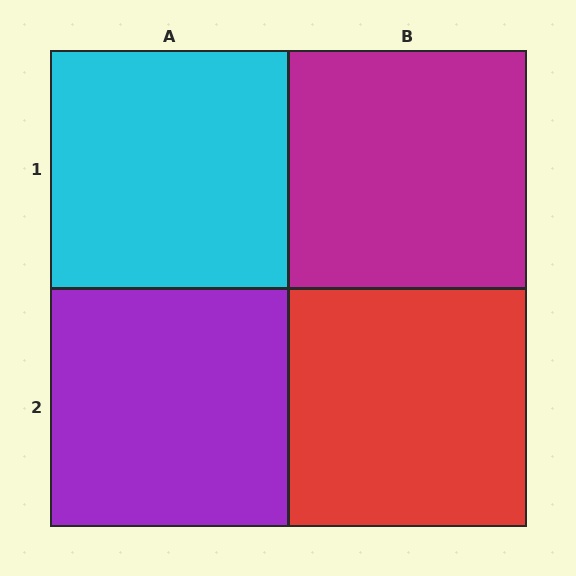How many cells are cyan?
1 cell is cyan.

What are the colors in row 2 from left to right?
Purple, red.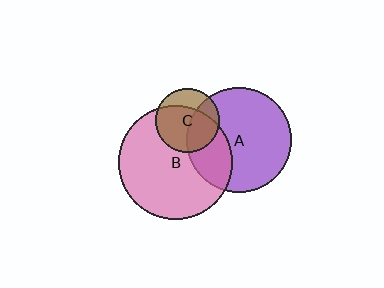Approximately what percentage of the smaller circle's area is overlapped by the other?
Approximately 70%.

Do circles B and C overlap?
Yes.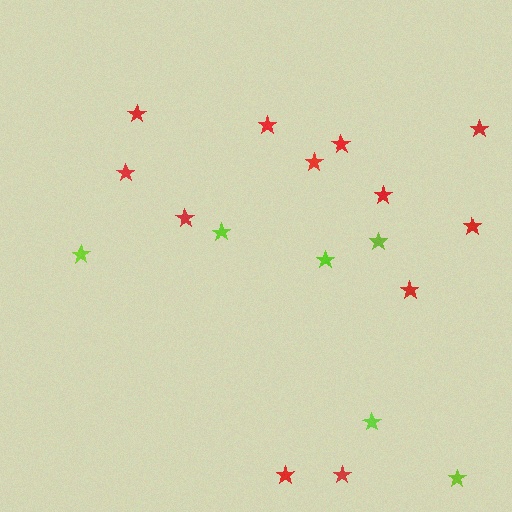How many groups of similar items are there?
There are 2 groups: one group of red stars (12) and one group of lime stars (6).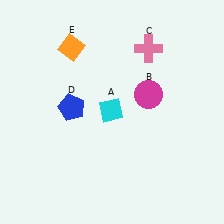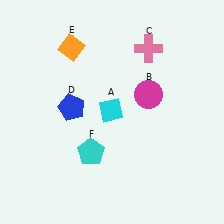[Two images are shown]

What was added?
A cyan pentagon (F) was added in Image 2.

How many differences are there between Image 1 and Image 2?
There is 1 difference between the two images.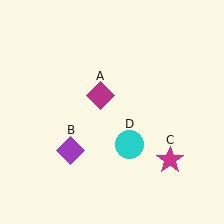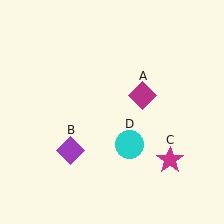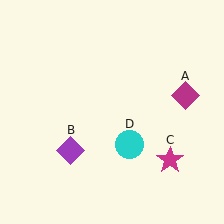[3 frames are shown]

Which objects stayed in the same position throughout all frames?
Purple diamond (object B) and magenta star (object C) and cyan circle (object D) remained stationary.